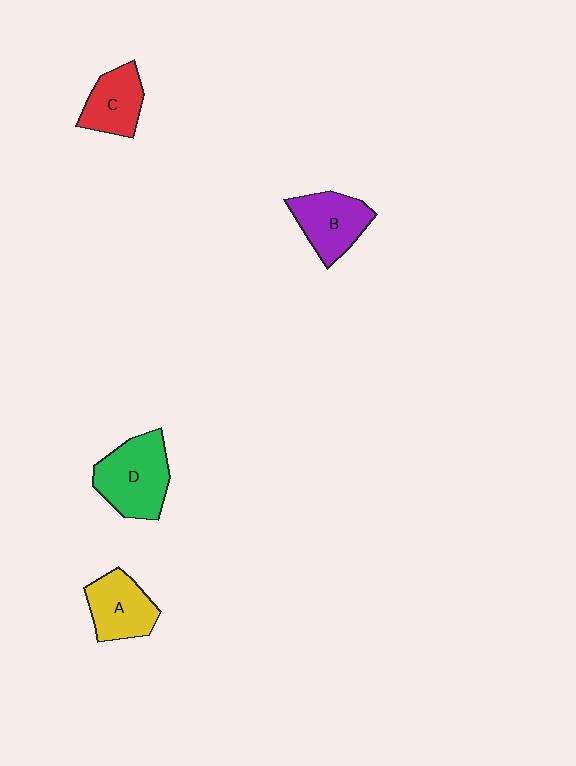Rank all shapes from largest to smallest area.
From largest to smallest: D (green), B (purple), A (yellow), C (red).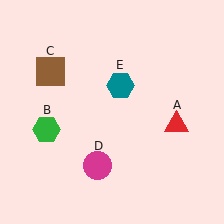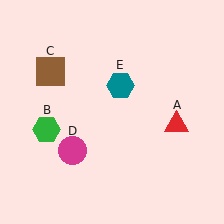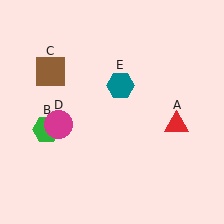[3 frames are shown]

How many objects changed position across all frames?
1 object changed position: magenta circle (object D).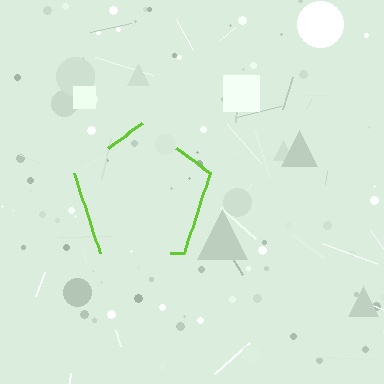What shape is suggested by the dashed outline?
The dashed outline suggests a pentagon.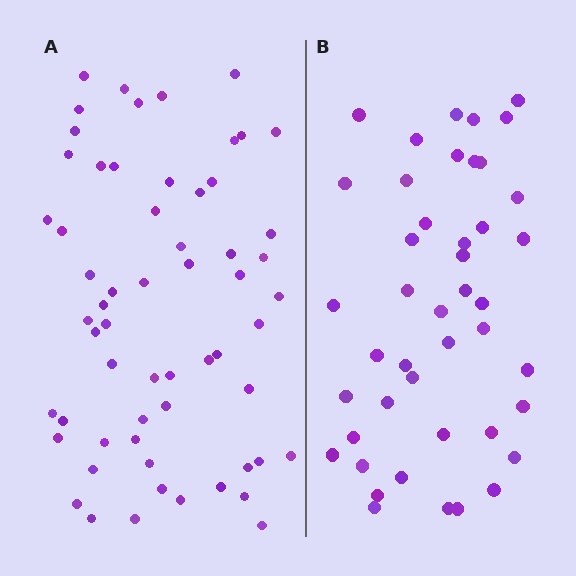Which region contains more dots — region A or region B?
Region A (the left region) has more dots.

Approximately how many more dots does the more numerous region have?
Region A has approximately 15 more dots than region B.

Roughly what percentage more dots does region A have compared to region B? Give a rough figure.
About 35% more.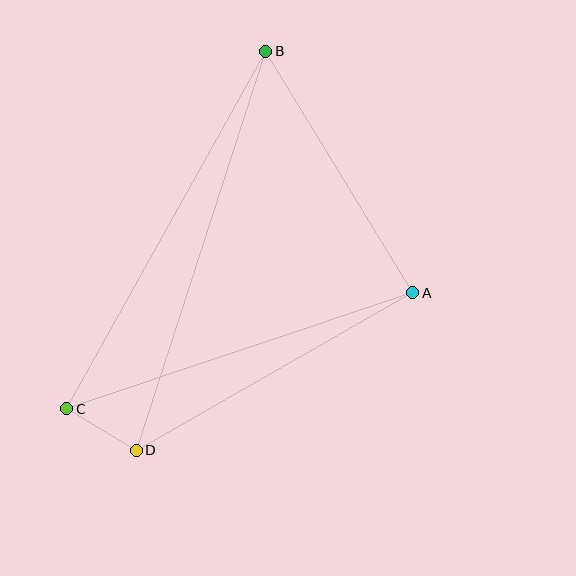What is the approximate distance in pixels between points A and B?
The distance between A and B is approximately 283 pixels.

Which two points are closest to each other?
Points C and D are closest to each other.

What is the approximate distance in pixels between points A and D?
The distance between A and D is approximately 318 pixels.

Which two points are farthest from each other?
Points B and D are farthest from each other.